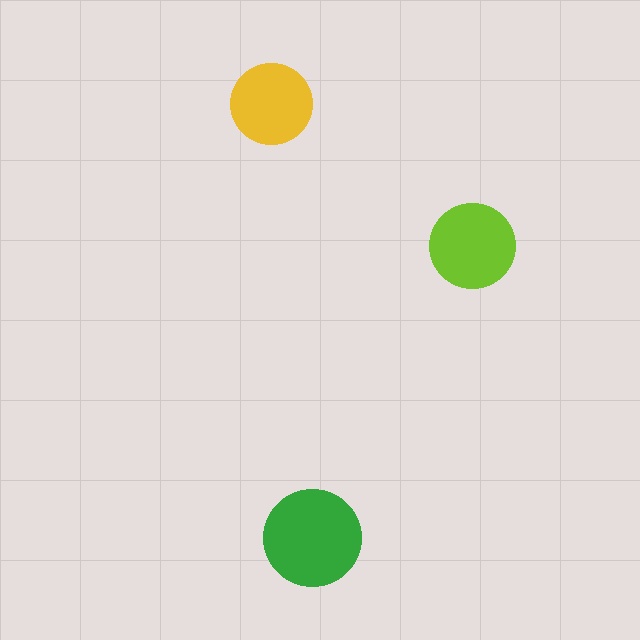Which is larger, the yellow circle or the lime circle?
The lime one.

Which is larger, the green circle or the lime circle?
The green one.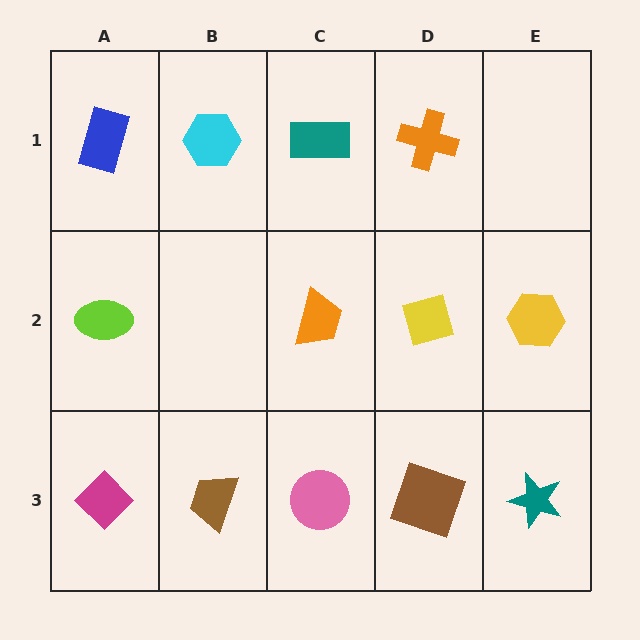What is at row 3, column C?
A pink circle.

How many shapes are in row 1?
4 shapes.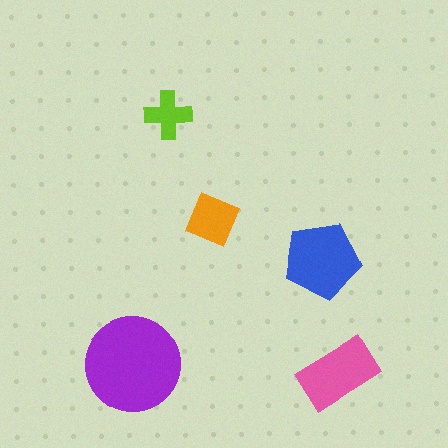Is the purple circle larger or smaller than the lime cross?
Larger.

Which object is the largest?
The purple circle.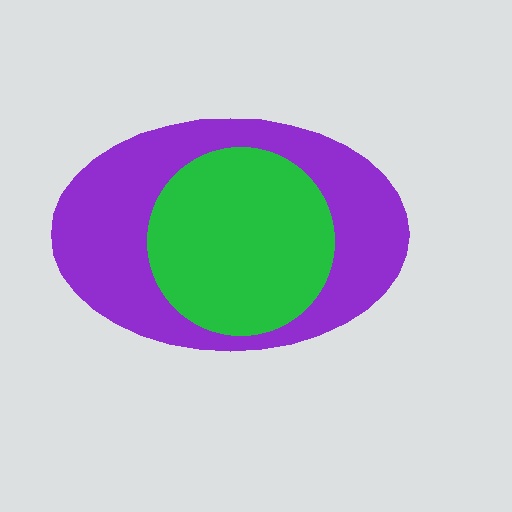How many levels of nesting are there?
2.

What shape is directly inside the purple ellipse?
The green circle.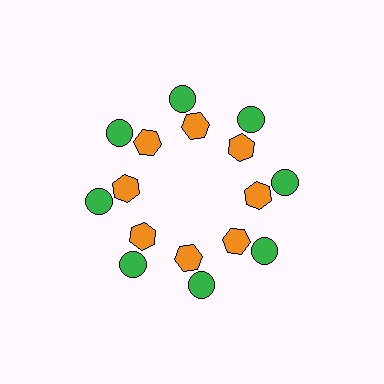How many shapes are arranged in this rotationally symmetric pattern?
There are 16 shapes, arranged in 8 groups of 2.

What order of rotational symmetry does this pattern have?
This pattern has 8-fold rotational symmetry.